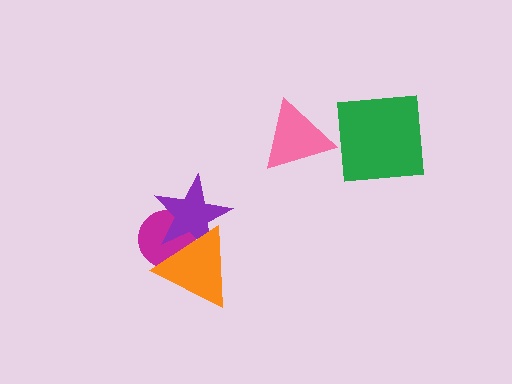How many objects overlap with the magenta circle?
2 objects overlap with the magenta circle.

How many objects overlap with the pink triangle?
0 objects overlap with the pink triangle.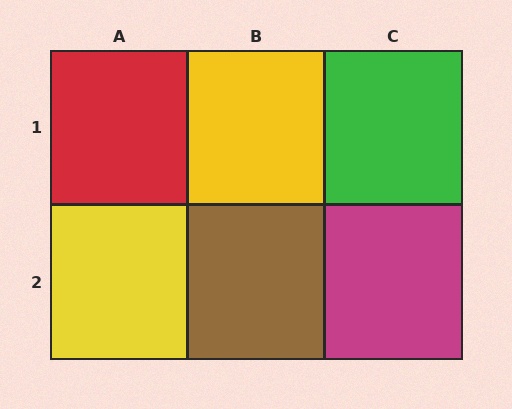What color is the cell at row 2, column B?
Brown.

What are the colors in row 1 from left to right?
Red, yellow, green.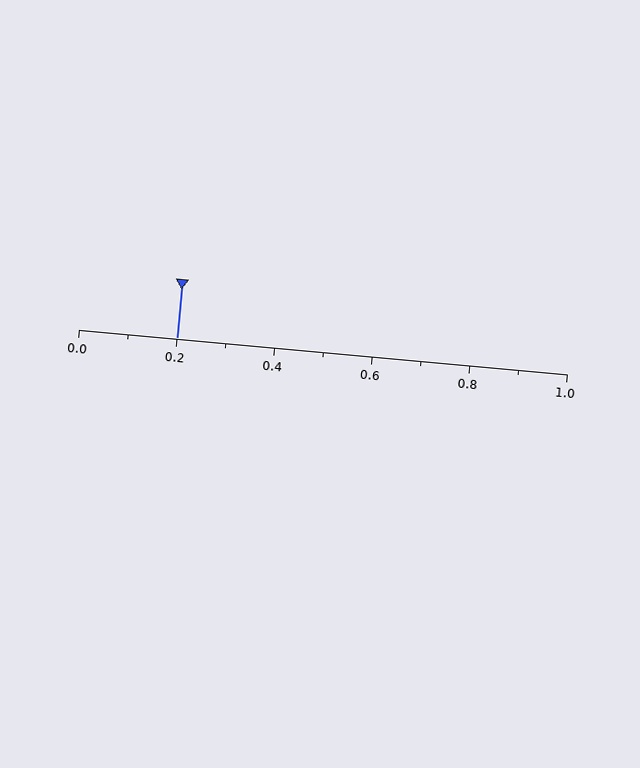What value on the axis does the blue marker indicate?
The marker indicates approximately 0.2.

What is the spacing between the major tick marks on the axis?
The major ticks are spaced 0.2 apart.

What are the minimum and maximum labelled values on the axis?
The axis runs from 0.0 to 1.0.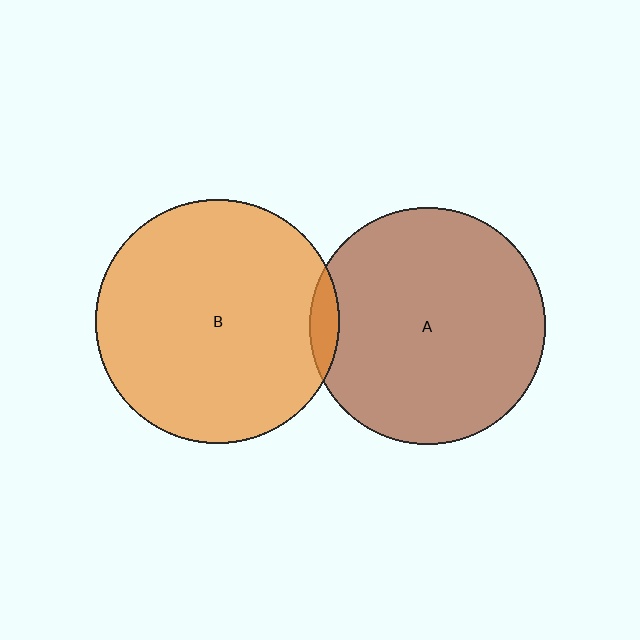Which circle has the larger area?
Circle B (orange).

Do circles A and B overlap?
Yes.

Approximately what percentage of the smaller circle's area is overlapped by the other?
Approximately 5%.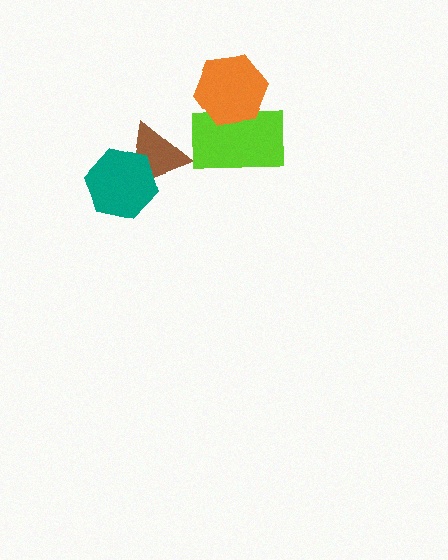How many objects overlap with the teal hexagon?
1 object overlaps with the teal hexagon.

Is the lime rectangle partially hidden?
Yes, it is partially covered by another shape.